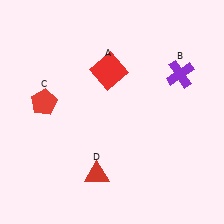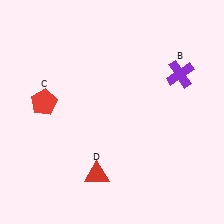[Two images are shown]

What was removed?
The red square (A) was removed in Image 2.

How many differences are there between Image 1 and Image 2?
There is 1 difference between the two images.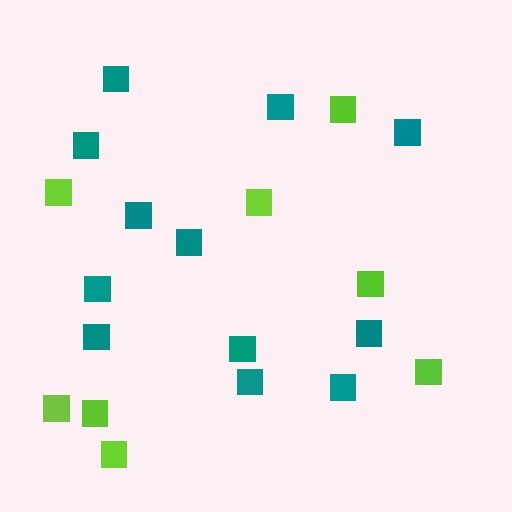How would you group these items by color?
There are 2 groups: one group of teal squares (12) and one group of lime squares (8).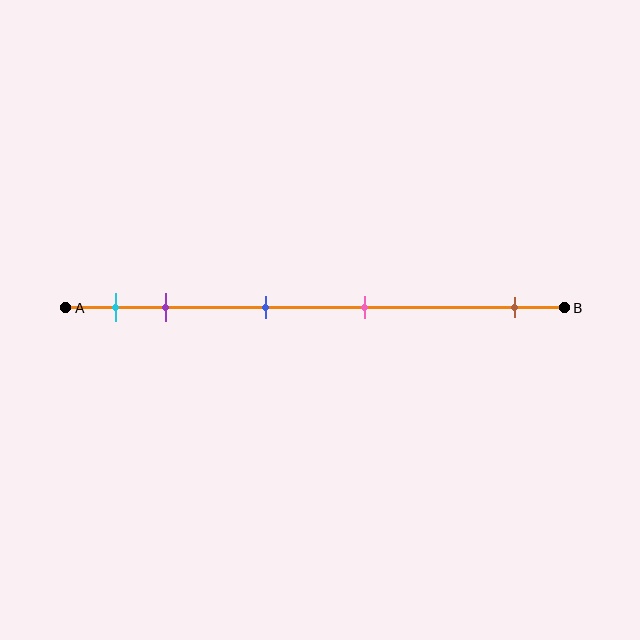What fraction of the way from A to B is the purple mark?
The purple mark is approximately 20% (0.2) of the way from A to B.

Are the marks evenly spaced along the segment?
No, the marks are not evenly spaced.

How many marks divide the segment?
There are 5 marks dividing the segment.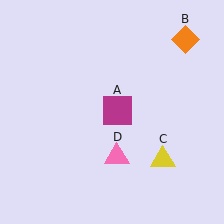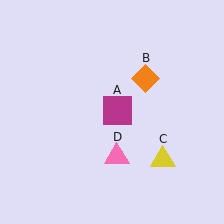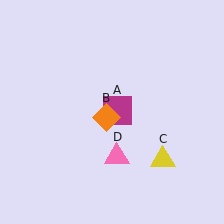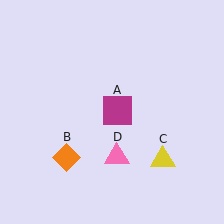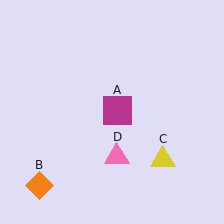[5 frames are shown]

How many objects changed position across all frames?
1 object changed position: orange diamond (object B).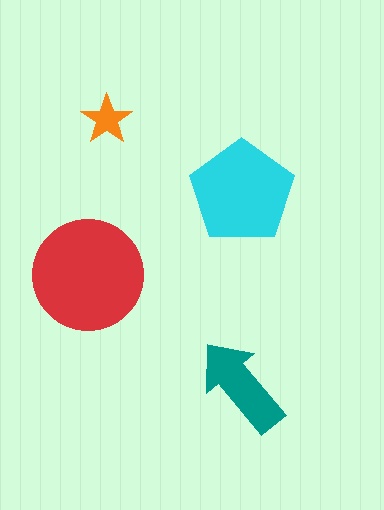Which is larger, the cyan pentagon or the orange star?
The cyan pentagon.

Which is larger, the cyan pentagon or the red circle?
The red circle.